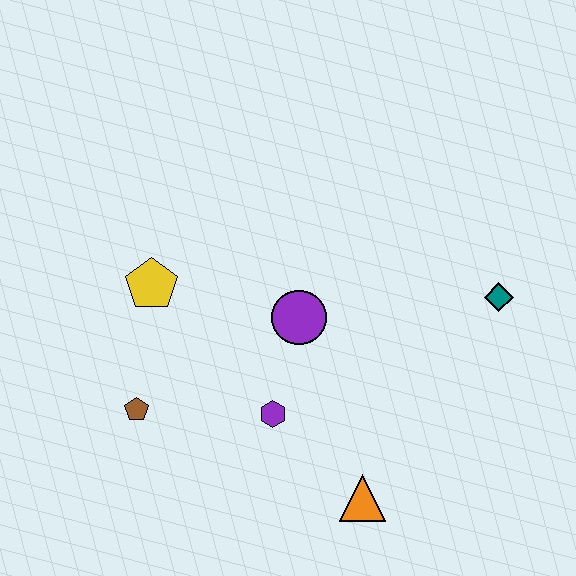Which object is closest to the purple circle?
The purple hexagon is closest to the purple circle.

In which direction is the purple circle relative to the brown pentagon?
The purple circle is to the right of the brown pentagon.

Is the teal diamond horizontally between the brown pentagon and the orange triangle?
No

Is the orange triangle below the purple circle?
Yes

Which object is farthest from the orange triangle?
The yellow pentagon is farthest from the orange triangle.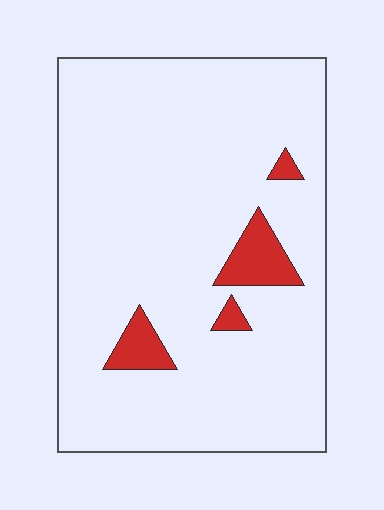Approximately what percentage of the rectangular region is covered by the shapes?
Approximately 5%.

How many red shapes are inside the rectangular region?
4.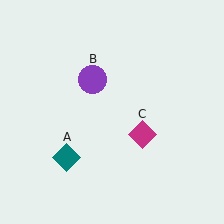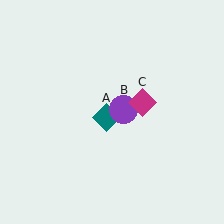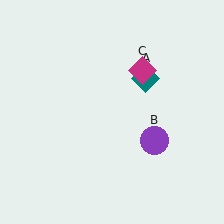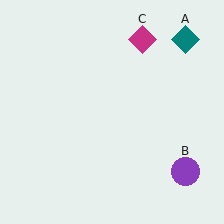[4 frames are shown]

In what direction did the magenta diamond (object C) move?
The magenta diamond (object C) moved up.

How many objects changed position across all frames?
3 objects changed position: teal diamond (object A), purple circle (object B), magenta diamond (object C).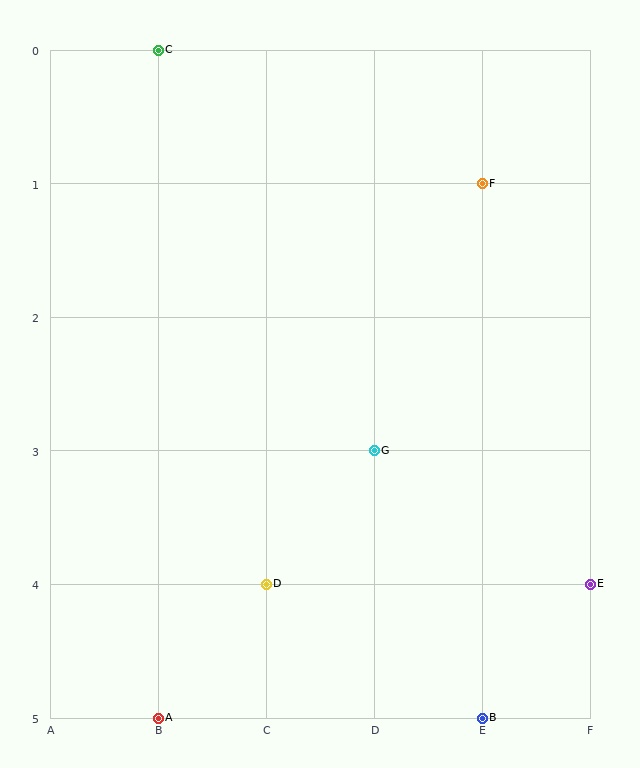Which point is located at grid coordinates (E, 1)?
Point F is at (E, 1).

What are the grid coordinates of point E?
Point E is at grid coordinates (F, 4).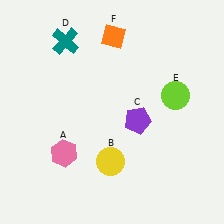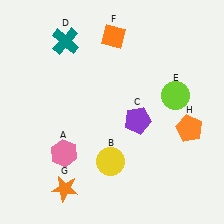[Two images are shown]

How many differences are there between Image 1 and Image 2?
There are 2 differences between the two images.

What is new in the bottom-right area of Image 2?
An orange pentagon (H) was added in the bottom-right area of Image 2.